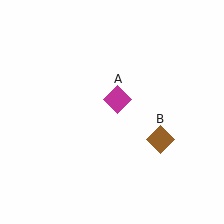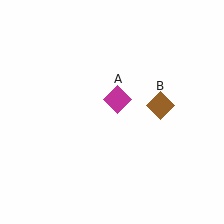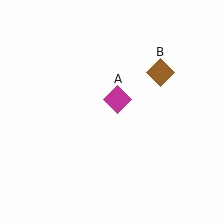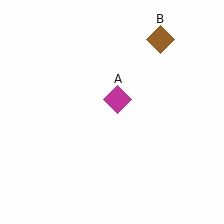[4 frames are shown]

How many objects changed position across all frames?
1 object changed position: brown diamond (object B).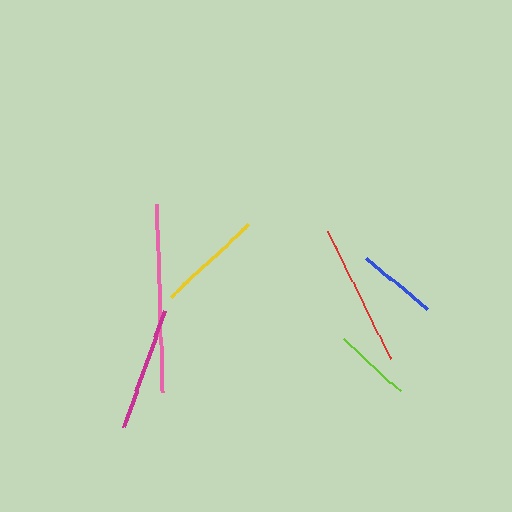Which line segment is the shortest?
The lime line is the shortest at approximately 77 pixels.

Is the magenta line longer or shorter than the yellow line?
The magenta line is longer than the yellow line.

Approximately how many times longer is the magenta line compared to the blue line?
The magenta line is approximately 1.5 times the length of the blue line.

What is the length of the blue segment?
The blue segment is approximately 80 pixels long.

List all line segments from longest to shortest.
From longest to shortest: pink, red, magenta, yellow, blue, lime.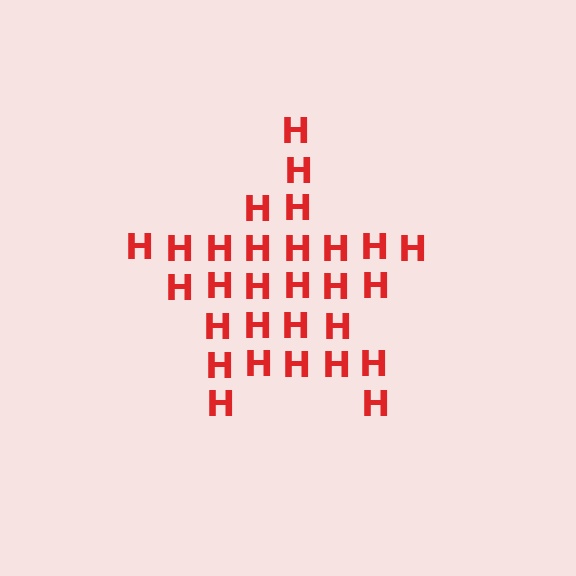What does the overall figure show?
The overall figure shows a star.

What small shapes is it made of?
It is made of small letter H's.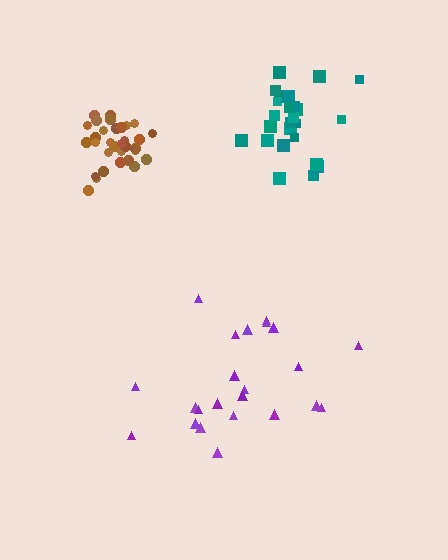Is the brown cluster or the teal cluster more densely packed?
Brown.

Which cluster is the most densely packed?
Brown.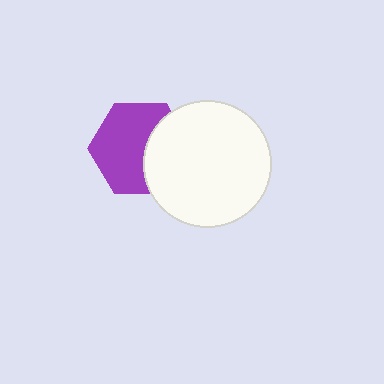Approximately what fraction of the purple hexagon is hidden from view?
Roughly 37% of the purple hexagon is hidden behind the white circle.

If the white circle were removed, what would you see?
You would see the complete purple hexagon.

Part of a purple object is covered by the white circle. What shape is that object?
It is a hexagon.